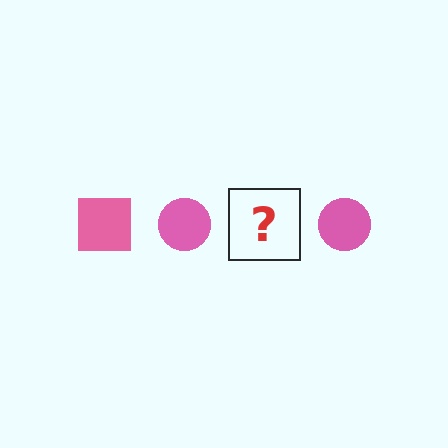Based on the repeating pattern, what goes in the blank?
The blank should be a pink square.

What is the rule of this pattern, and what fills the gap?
The rule is that the pattern cycles through square, circle shapes in pink. The gap should be filled with a pink square.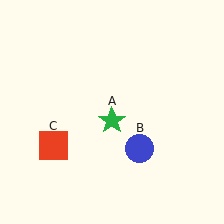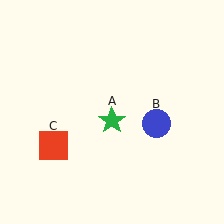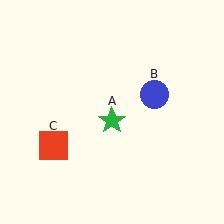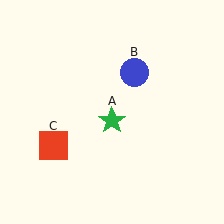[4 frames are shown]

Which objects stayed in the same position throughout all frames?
Green star (object A) and red square (object C) remained stationary.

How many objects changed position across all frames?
1 object changed position: blue circle (object B).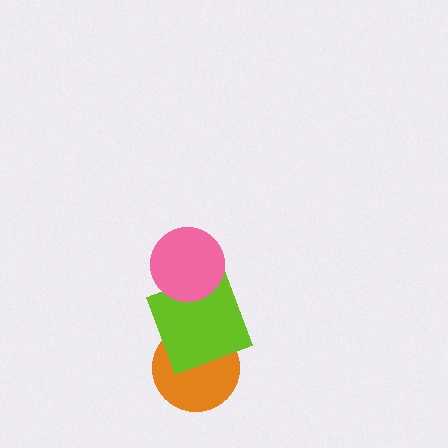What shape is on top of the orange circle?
The lime square is on top of the orange circle.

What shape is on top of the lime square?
The pink circle is on top of the lime square.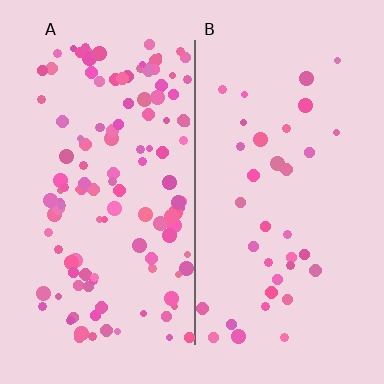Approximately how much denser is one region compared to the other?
Approximately 3.5× — region A over region B.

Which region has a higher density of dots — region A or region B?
A (the left).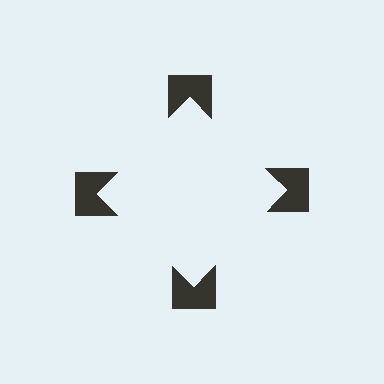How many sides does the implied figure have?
4 sides.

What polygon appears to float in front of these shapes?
An illusory square — its edges are inferred from the aligned wedge cuts in the notched squares, not physically drawn.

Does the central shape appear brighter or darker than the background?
It typically appears slightly brighter than the background, even though no actual brightness change is drawn.